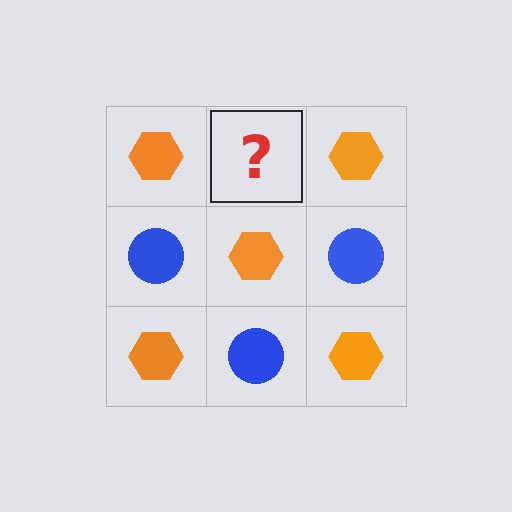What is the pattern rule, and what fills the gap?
The rule is that it alternates orange hexagon and blue circle in a checkerboard pattern. The gap should be filled with a blue circle.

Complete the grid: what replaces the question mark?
The question mark should be replaced with a blue circle.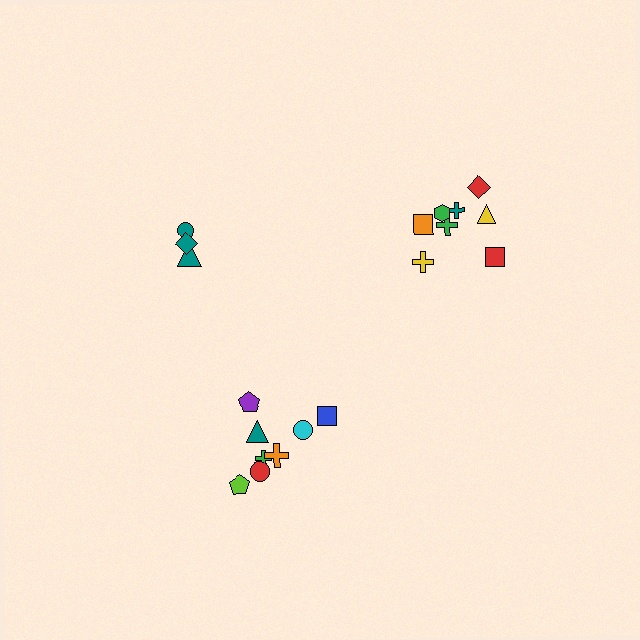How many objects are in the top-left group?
There are 3 objects.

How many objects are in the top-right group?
There are 8 objects.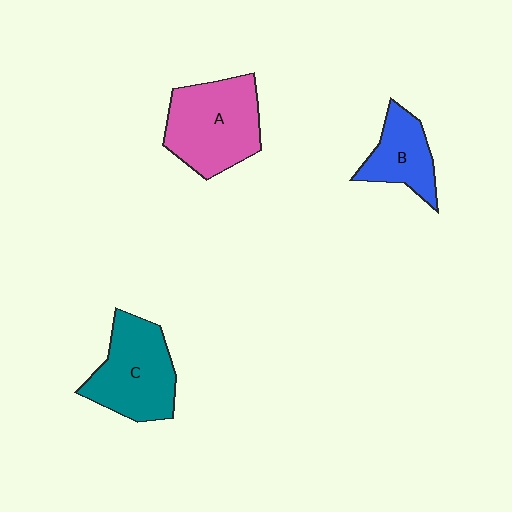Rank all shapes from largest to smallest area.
From largest to smallest: A (pink), C (teal), B (blue).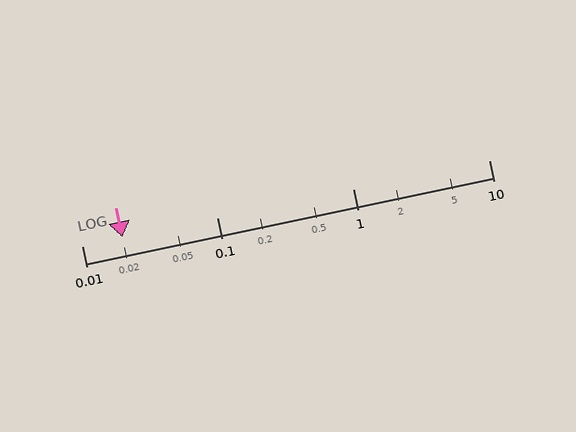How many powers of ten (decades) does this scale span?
The scale spans 3 decades, from 0.01 to 10.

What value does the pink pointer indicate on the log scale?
The pointer indicates approximately 0.02.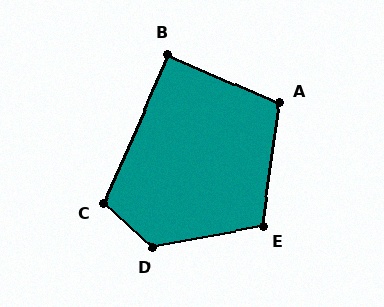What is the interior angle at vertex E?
Approximately 109 degrees (obtuse).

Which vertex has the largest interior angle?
D, at approximately 128 degrees.